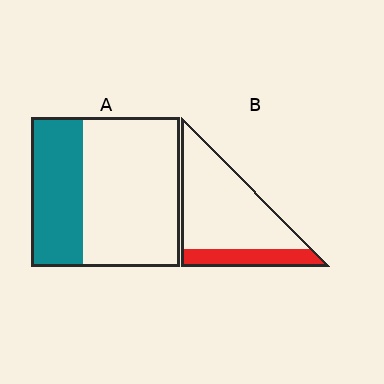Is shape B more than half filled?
No.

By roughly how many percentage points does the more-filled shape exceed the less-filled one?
By roughly 10 percentage points (A over B).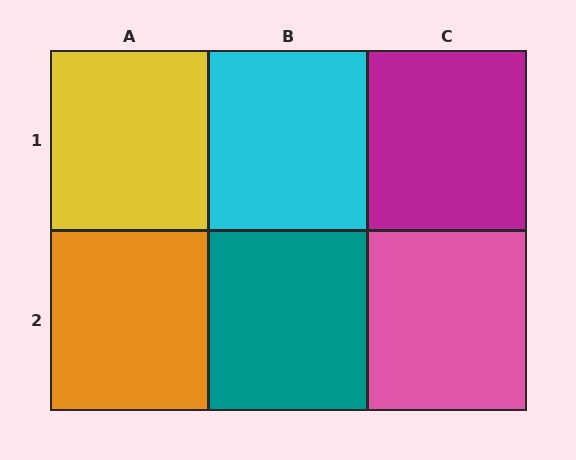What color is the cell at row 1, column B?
Cyan.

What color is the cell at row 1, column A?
Yellow.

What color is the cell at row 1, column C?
Magenta.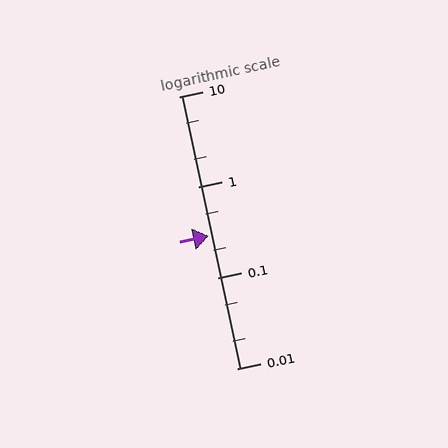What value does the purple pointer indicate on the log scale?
The pointer indicates approximately 0.29.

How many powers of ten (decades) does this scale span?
The scale spans 3 decades, from 0.01 to 10.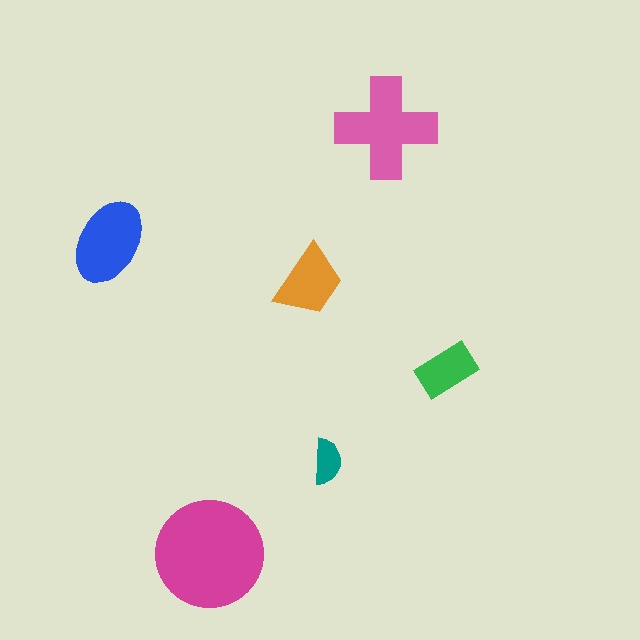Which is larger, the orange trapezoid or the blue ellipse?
The blue ellipse.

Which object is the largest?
The magenta circle.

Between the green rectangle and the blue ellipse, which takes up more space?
The blue ellipse.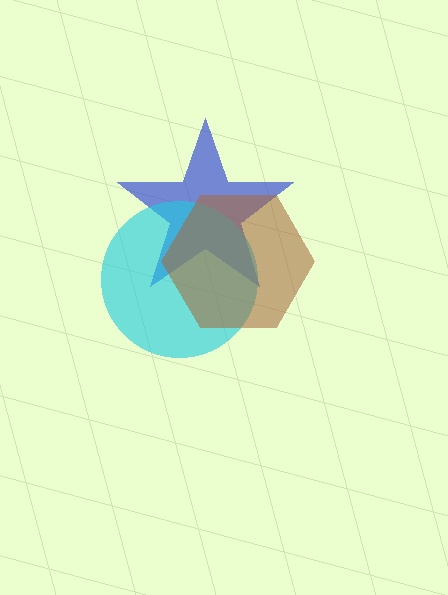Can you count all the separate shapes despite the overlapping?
Yes, there are 3 separate shapes.